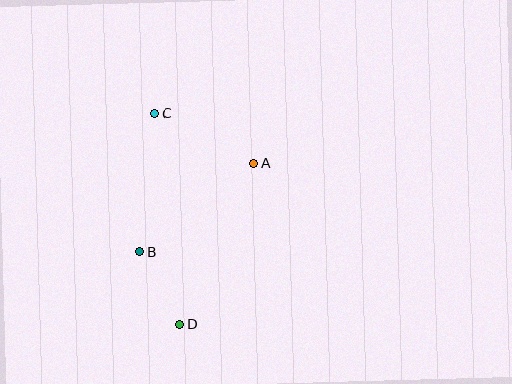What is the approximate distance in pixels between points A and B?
The distance between A and B is approximately 145 pixels.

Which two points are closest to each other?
Points B and D are closest to each other.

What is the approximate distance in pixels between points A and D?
The distance between A and D is approximately 177 pixels.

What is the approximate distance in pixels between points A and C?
The distance between A and C is approximately 111 pixels.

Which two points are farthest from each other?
Points C and D are farthest from each other.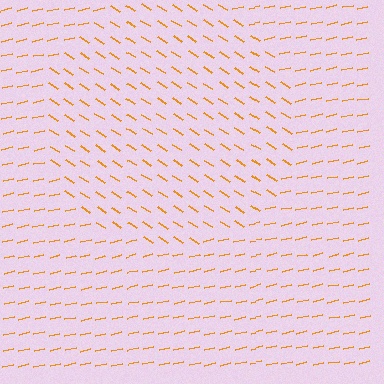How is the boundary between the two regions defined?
The boundary is defined purely by a change in line orientation (approximately 45 degrees difference). All lines are the same color and thickness.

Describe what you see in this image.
The image is filled with small orange line segments. A circle region in the image has lines oriented differently from the surrounding lines, creating a visible texture boundary.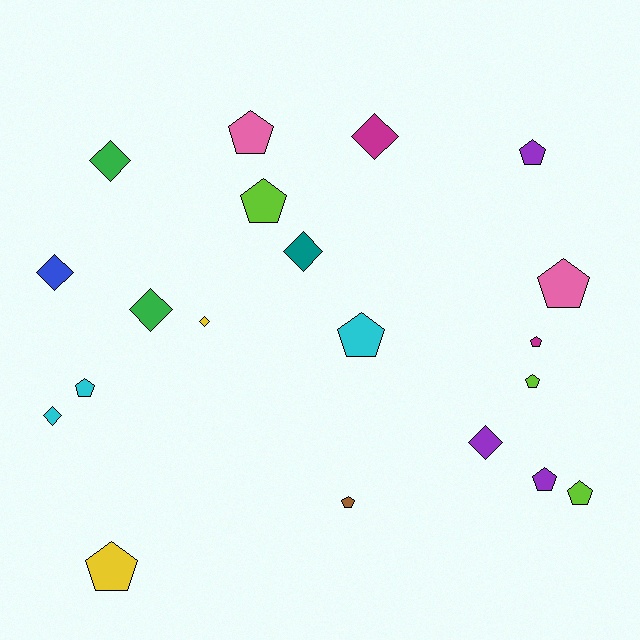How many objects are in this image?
There are 20 objects.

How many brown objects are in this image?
There is 1 brown object.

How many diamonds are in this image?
There are 8 diamonds.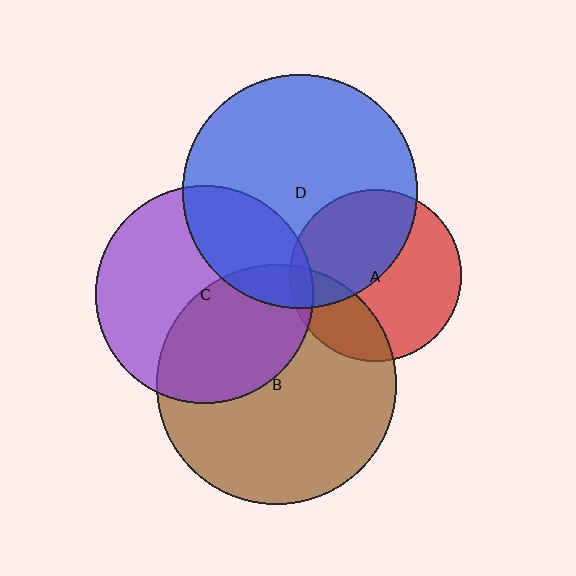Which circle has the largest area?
Circle B (brown).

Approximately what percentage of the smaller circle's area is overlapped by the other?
Approximately 30%.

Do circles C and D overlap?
Yes.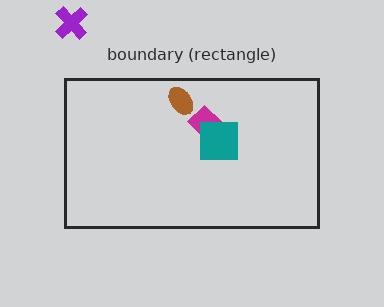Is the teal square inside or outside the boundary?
Inside.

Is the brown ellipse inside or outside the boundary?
Inside.